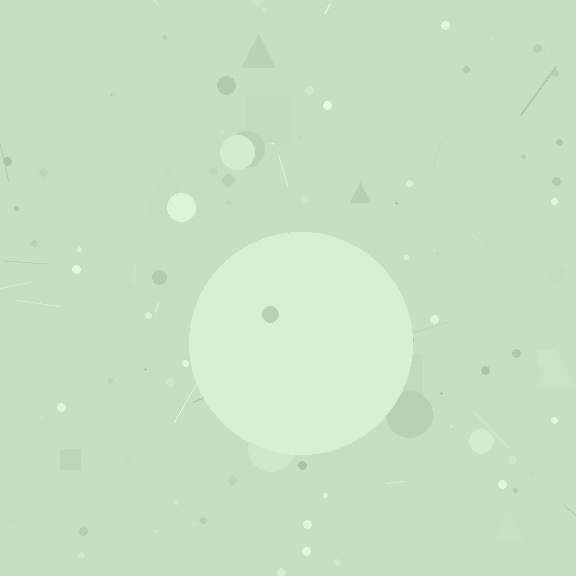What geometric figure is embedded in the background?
A circle is embedded in the background.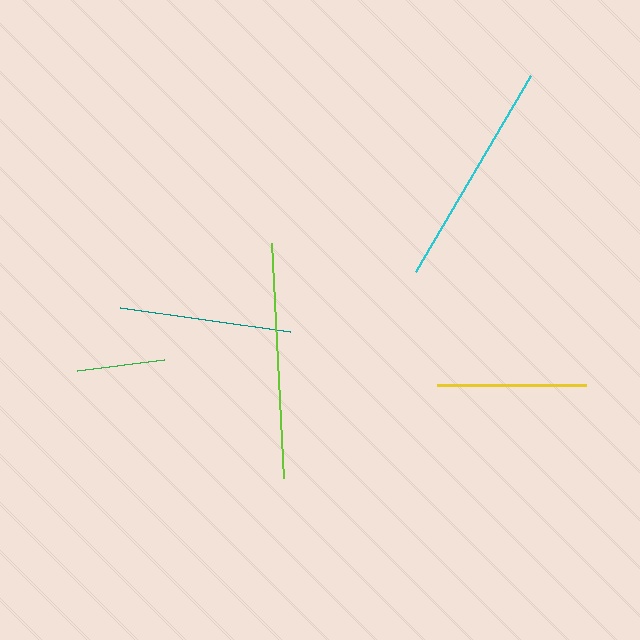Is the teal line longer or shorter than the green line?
The teal line is longer than the green line.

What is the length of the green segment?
The green segment is approximately 88 pixels long.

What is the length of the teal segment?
The teal segment is approximately 172 pixels long.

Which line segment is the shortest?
The green line is the shortest at approximately 88 pixels.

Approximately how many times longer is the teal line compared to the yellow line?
The teal line is approximately 1.2 times the length of the yellow line.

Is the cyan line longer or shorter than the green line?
The cyan line is longer than the green line.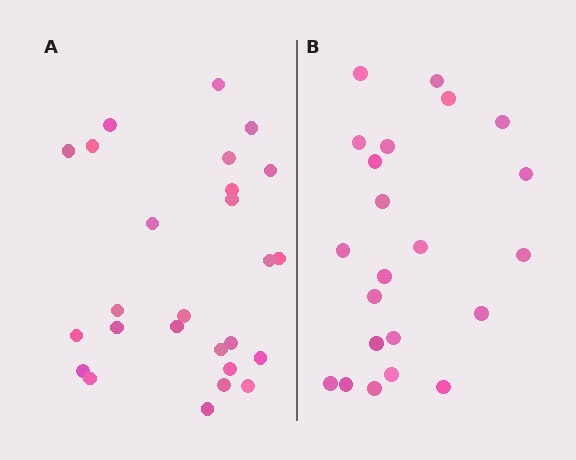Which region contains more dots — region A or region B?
Region A (the left region) has more dots.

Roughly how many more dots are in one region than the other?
Region A has about 4 more dots than region B.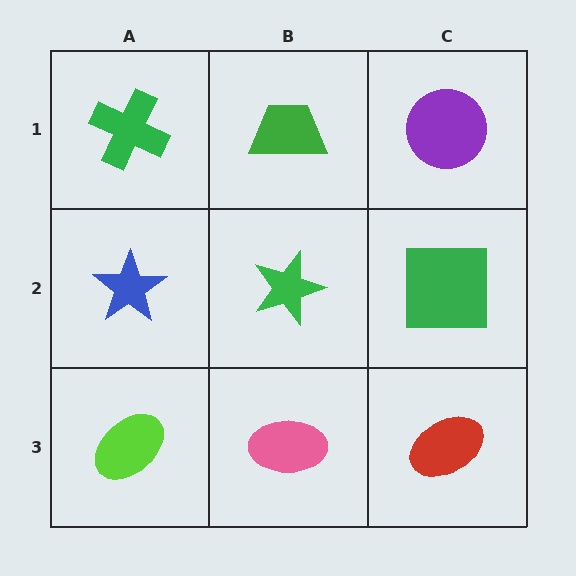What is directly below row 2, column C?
A red ellipse.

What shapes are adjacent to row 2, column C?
A purple circle (row 1, column C), a red ellipse (row 3, column C), a green star (row 2, column B).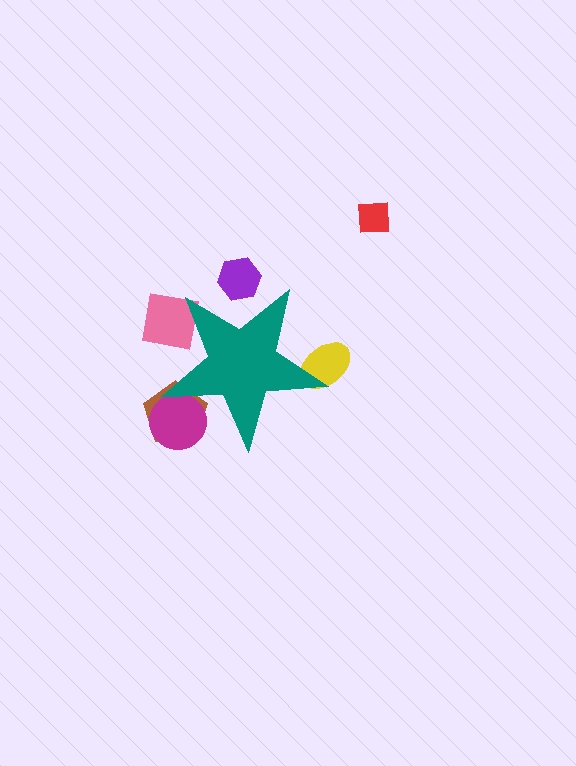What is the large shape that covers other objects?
A teal star.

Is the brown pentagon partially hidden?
Yes, the brown pentagon is partially hidden behind the teal star.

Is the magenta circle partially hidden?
Yes, the magenta circle is partially hidden behind the teal star.